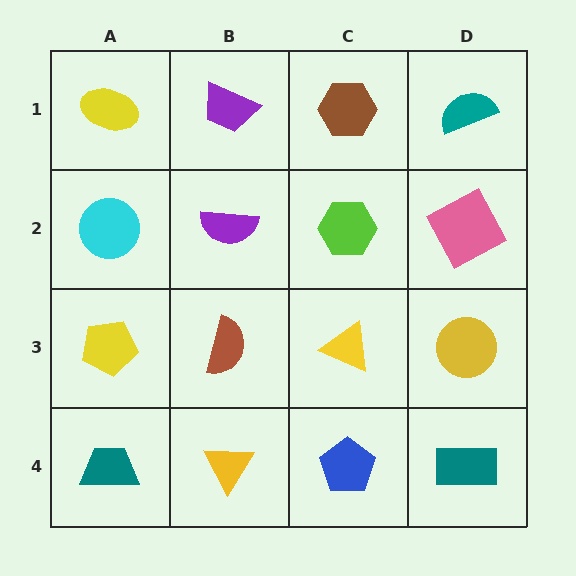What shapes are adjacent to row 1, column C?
A lime hexagon (row 2, column C), a purple trapezoid (row 1, column B), a teal semicircle (row 1, column D).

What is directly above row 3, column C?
A lime hexagon.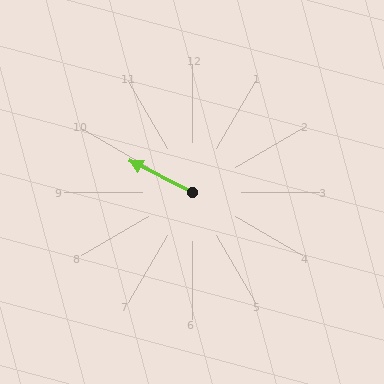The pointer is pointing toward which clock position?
Roughly 10 o'clock.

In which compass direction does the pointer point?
Northwest.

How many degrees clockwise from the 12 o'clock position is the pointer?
Approximately 297 degrees.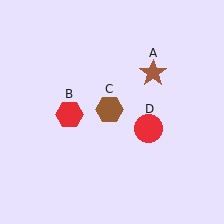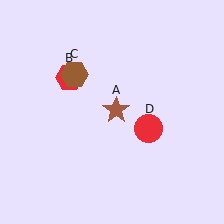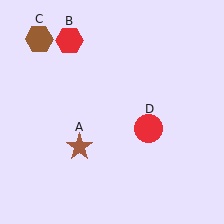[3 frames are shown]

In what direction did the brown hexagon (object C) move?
The brown hexagon (object C) moved up and to the left.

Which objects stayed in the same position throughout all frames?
Red circle (object D) remained stationary.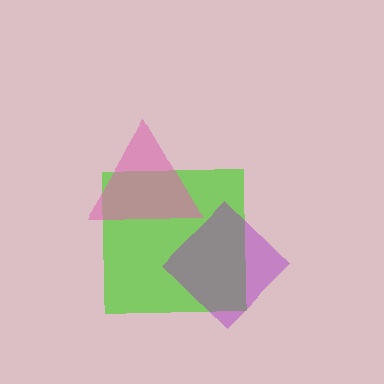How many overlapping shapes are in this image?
There are 3 overlapping shapes in the image.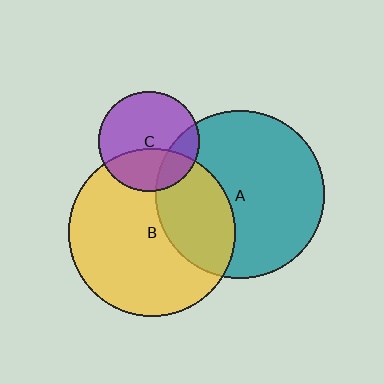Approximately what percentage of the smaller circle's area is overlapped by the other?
Approximately 30%.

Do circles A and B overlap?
Yes.